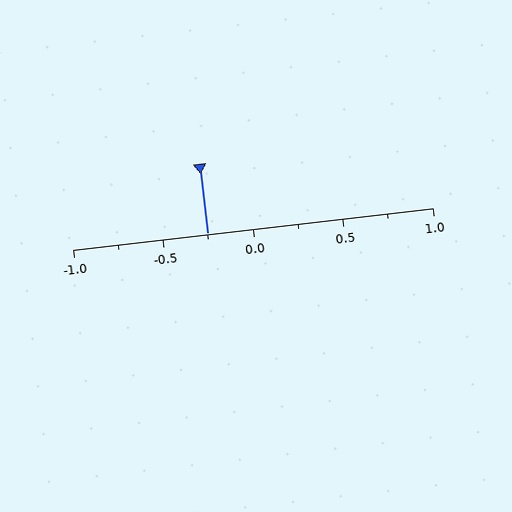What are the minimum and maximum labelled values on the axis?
The axis runs from -1.0 to 1.0.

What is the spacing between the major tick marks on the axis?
The major ticks are spaced 0.5 apart.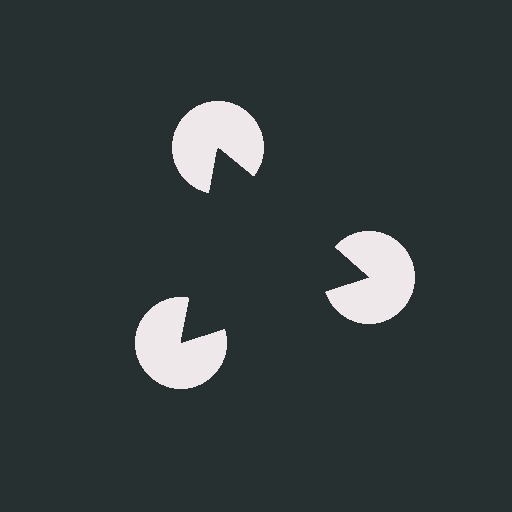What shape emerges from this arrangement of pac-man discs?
An illusory triangle — its edges are inferred from the aligned wedge cuts in the pac-man discs, not physically drawn.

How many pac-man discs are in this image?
There are 3 — one at each vertex of the illusory triangle.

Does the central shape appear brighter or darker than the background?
It typically appears slightly darker than the background, even though no actual brightness change is drawn.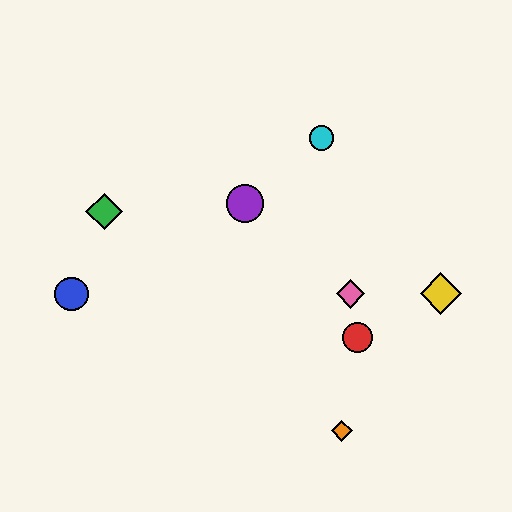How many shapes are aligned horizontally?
3 shapes (the blue circle, the yellow diamond, the pink diamond) are aligned horizontally.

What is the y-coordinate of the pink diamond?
The pink diamond is at y≈294.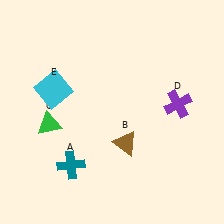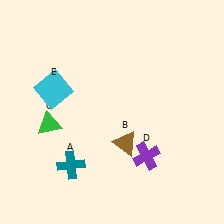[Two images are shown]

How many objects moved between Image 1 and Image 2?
1 object moved between the two images.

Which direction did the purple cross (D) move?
The purple cross (D) moved down.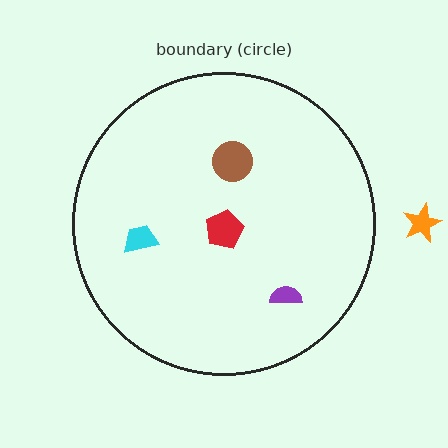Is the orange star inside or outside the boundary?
Outside.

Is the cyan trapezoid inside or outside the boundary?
Inside.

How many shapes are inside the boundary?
4 inside, 1 outside.